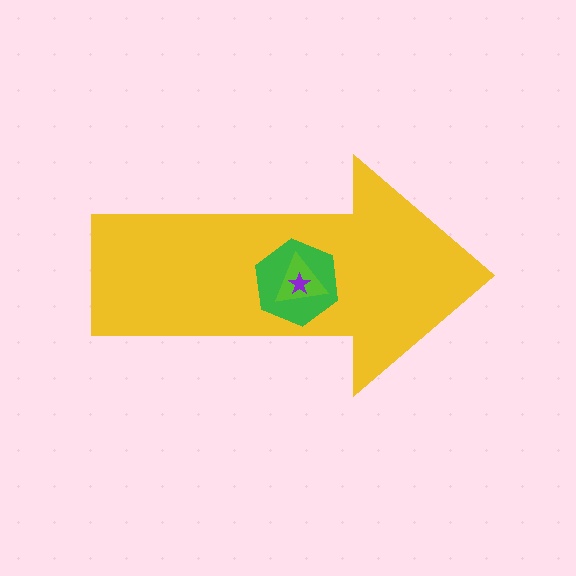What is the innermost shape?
The purple star.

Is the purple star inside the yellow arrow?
Yes.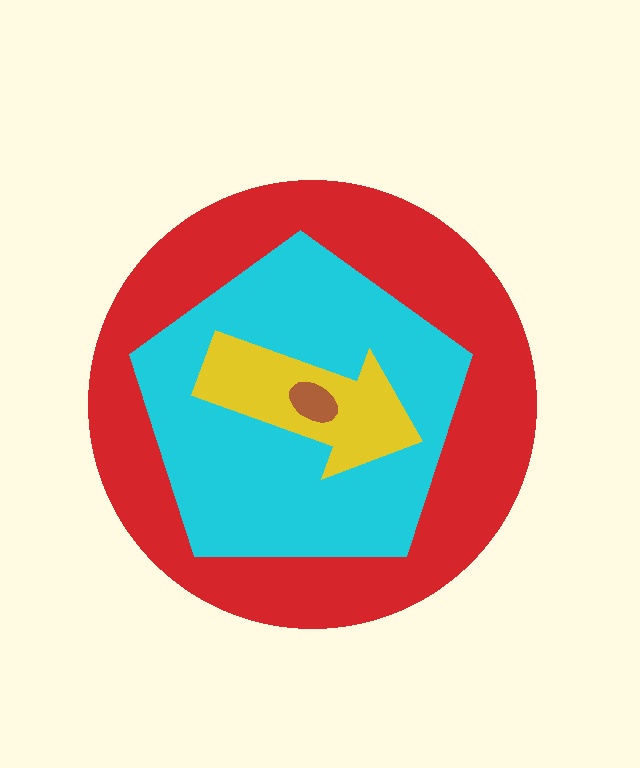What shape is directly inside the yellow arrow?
The brown ellipse.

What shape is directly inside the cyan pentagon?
The yellow arrow.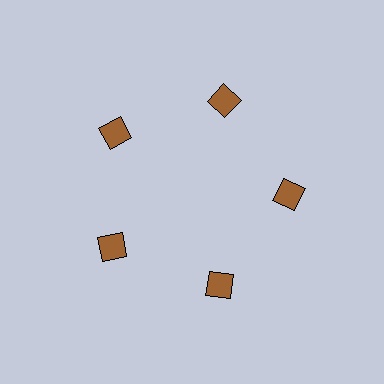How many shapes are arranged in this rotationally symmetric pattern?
There are 5 shapes, arranged in 5 groups of 1.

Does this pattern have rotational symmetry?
Yes, this pattern has 5-fold rotational symmetry. It looks the same after rotating 72 degrees around the center.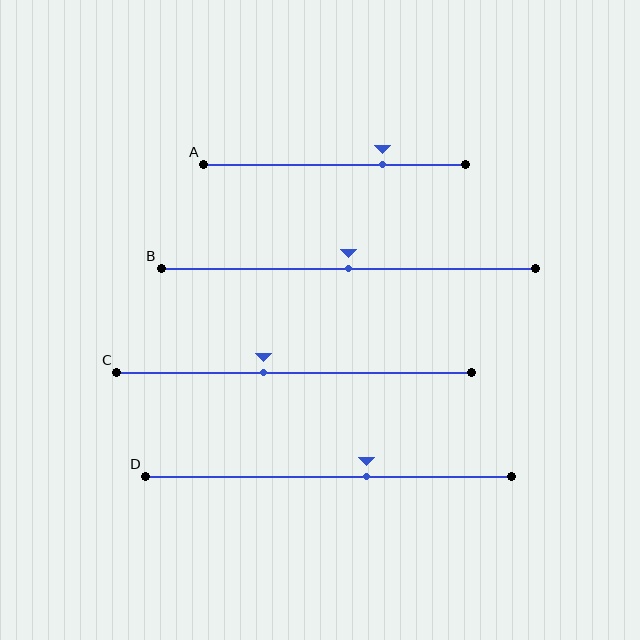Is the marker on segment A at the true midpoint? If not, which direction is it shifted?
No, the marker on segment A is shifted to the right by about 18% of the segment length.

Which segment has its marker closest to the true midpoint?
Segment B has its marker closest to the true midpoint.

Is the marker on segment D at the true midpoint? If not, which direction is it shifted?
No, the marker on segment D is shifted to the right by about 10% of the segment length.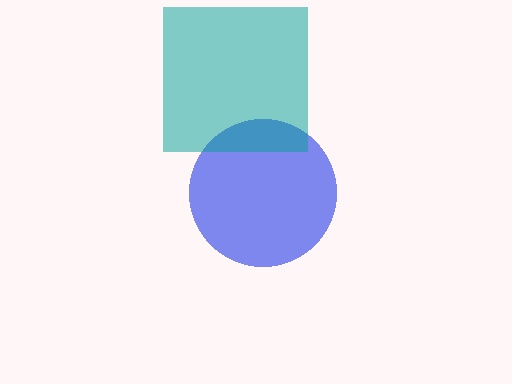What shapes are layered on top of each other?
The layered shapes are: a blue circle, a teal square.